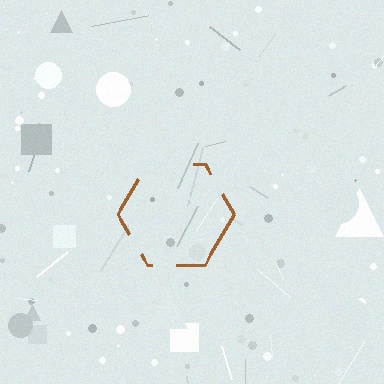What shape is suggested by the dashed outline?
The dashed outline suggests a hexagon.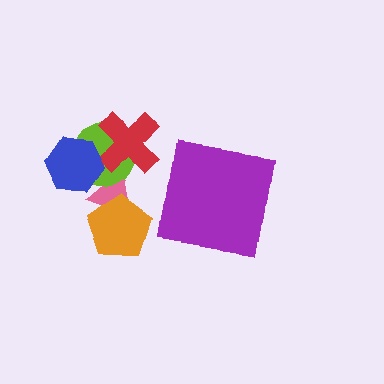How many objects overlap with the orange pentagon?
1 object overlaps with the orange pentagon.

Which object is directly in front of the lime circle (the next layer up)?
The red cross is directly in front of the lime circle.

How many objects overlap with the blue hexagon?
2 objects overlap with the blue hexagon.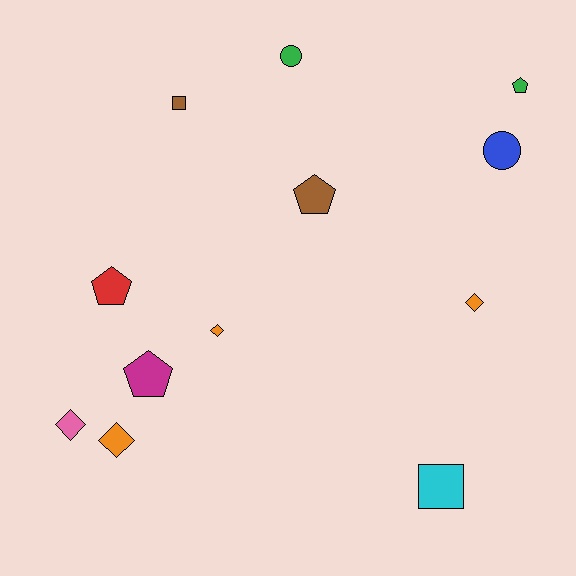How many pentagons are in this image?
There are 4 pentagons.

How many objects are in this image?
There are 12 objects.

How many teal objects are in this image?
There are no teal objects.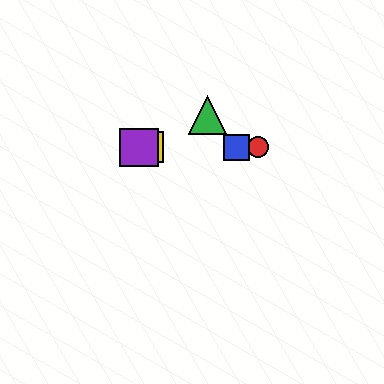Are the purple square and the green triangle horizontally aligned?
No, the purple square is at y≈147 and the green triangle is at y≈115.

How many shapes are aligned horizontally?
4 shapes (the red circle, the blue square, the yellow square, the purple square) are aligned horizontally.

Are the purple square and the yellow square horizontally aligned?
Yes, both are at y≈147.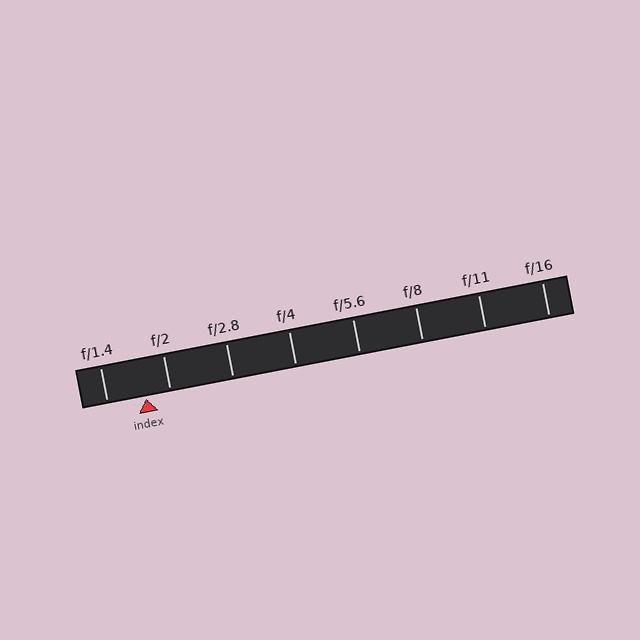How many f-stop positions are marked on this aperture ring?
There are 8 f-stop positions marked.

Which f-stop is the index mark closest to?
The index mark is closest to f/2.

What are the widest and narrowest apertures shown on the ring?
The widest aperture shown is f/1.4 and the narrowest is f/16.